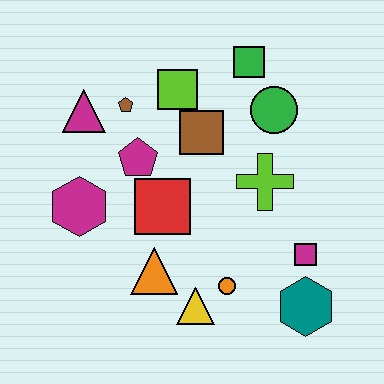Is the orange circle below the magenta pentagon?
Yes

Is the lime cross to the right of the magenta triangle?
Yes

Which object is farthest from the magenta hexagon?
The teal hexagon is farthest from the magenta hexagon.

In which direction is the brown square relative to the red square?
The brown square is above the red square.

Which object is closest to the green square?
The green circle is closest to the green square.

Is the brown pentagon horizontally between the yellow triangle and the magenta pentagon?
No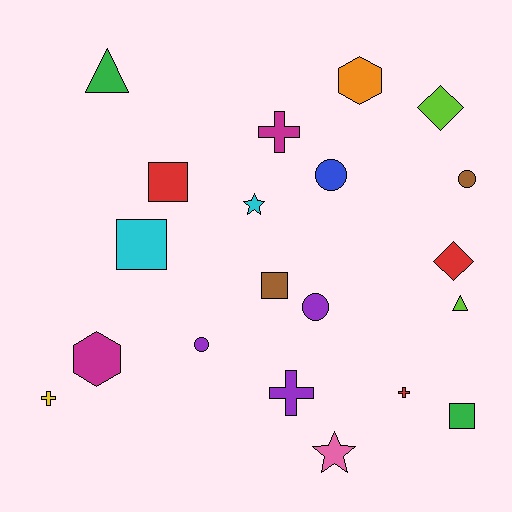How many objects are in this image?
There are 20 objects.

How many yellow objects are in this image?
There is 1 yellow object.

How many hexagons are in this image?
There are 2 hexagons.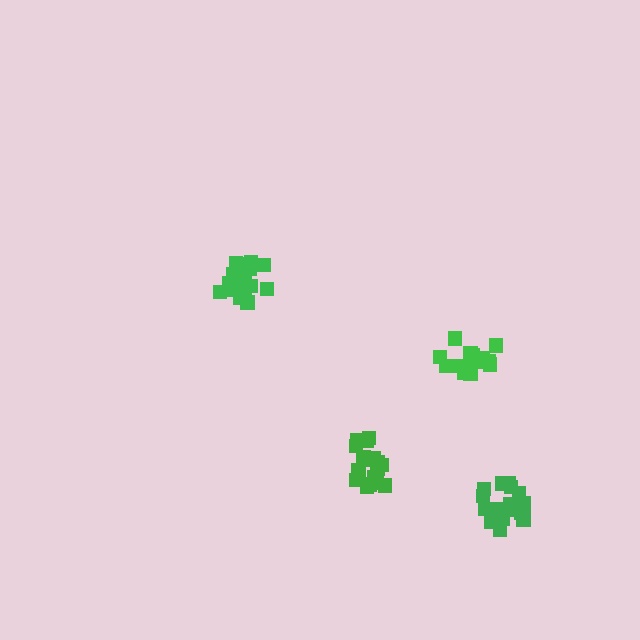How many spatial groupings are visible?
There are 4 spatial groupings.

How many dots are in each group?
Group 1: 17 dots, Group 2: 21 dots, Group 3: 20 dots, Group 4: 15 dots (73 total).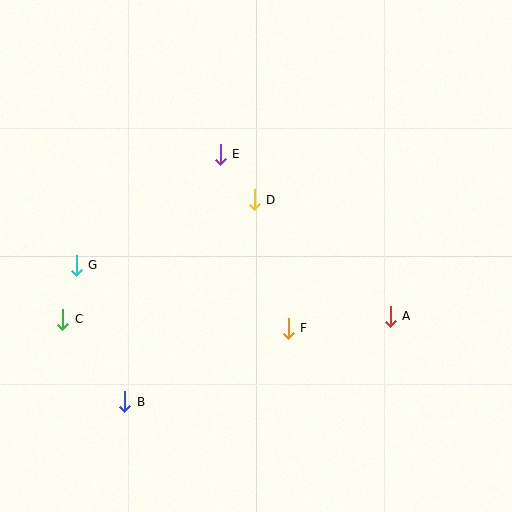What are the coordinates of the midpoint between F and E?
The midpoint between F and E is at (254, 241).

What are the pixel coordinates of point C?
Point C is at (63, 319).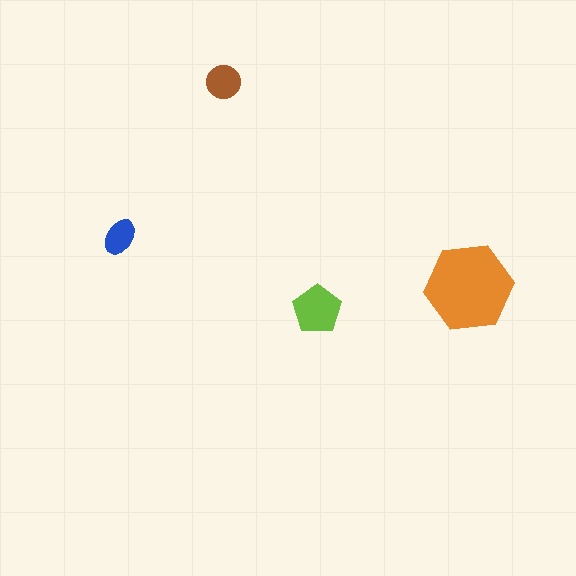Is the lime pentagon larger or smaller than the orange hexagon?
Smaller.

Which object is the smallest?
The blue ellipse.